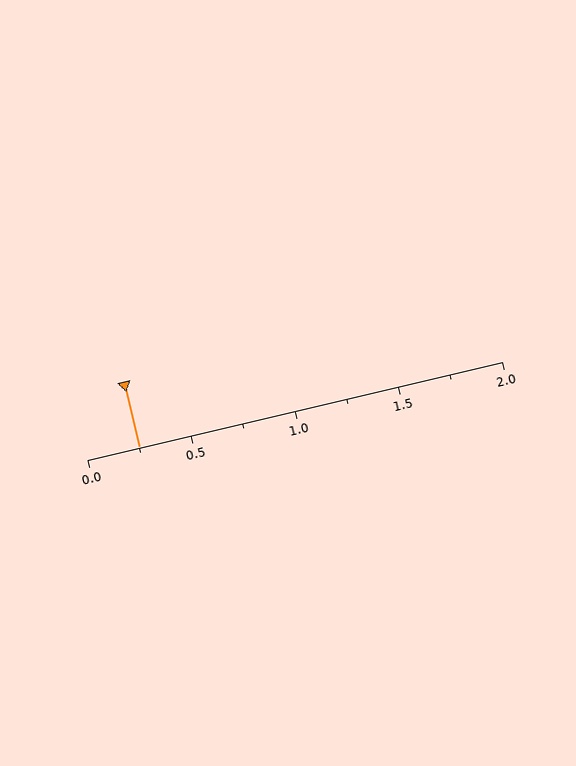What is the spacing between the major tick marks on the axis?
The major ticks are spaced 0.5 apart.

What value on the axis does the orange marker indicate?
The marker indicates approximately 0.25.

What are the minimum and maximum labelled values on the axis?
The axis runs from 0.0 to 2.0.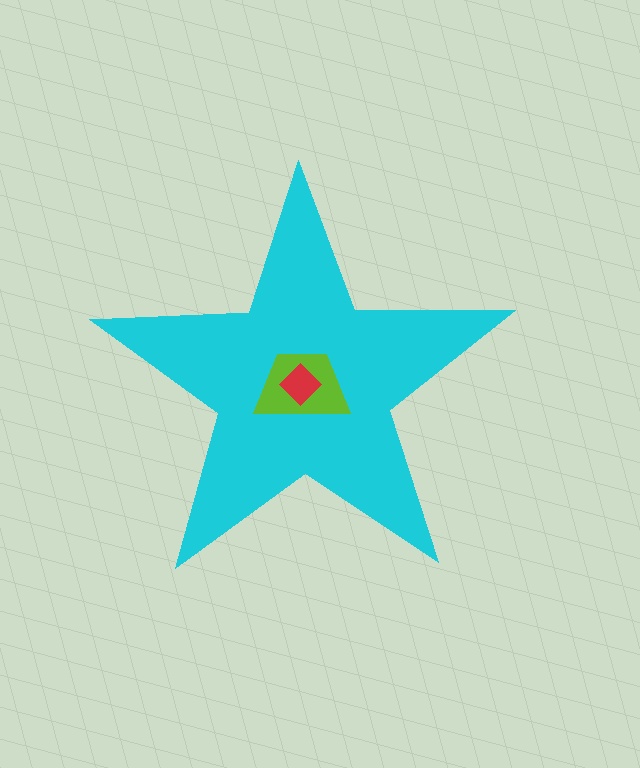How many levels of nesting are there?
3.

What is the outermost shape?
The cyan star.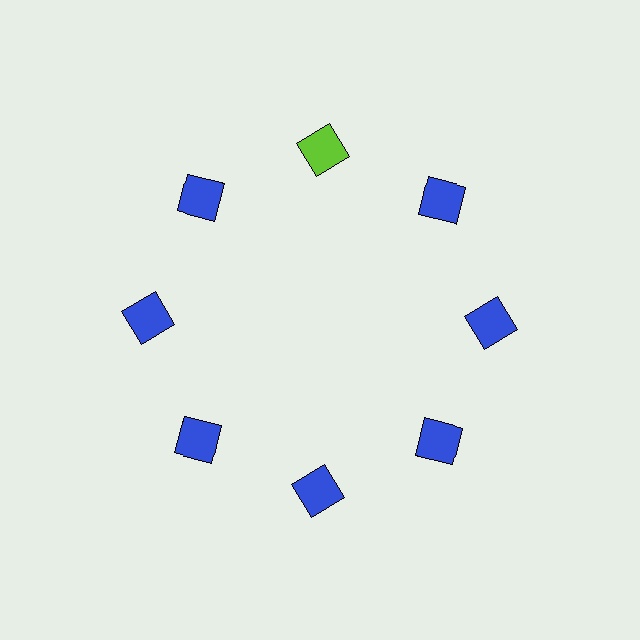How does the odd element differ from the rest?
It has a different color: lime instead of blue.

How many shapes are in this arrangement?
There are 8 shapes arranged in a ring pattern.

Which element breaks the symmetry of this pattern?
The lime square at roughly the 12 o'clock position breaks the symmetry. All other shapes are blue squares.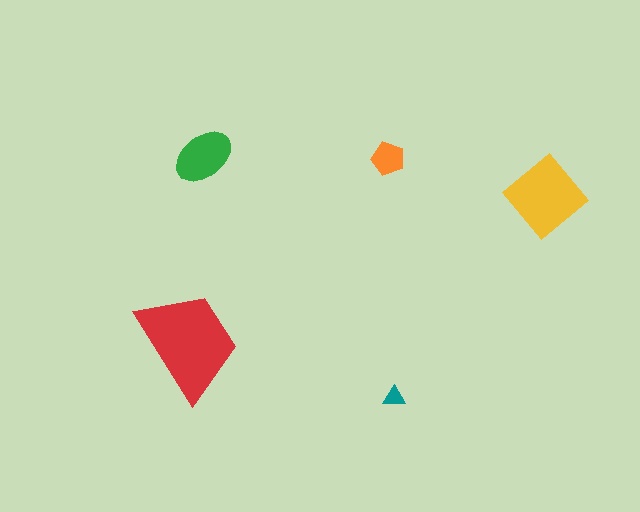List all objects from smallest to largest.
The teal triangle, the orange pentagon, the green ellipse, the yellow diamond, the red trapezoid.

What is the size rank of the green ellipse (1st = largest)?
3rd.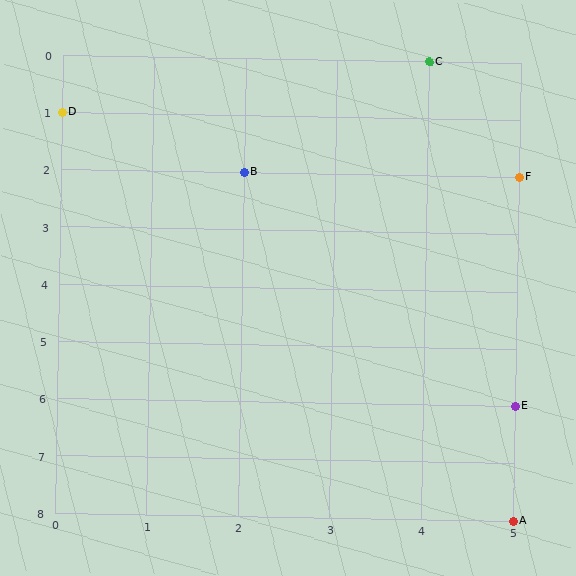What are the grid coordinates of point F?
Point F is at grid coordinates (5, 2).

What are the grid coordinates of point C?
Point C is at grid coordinates (4, 0).